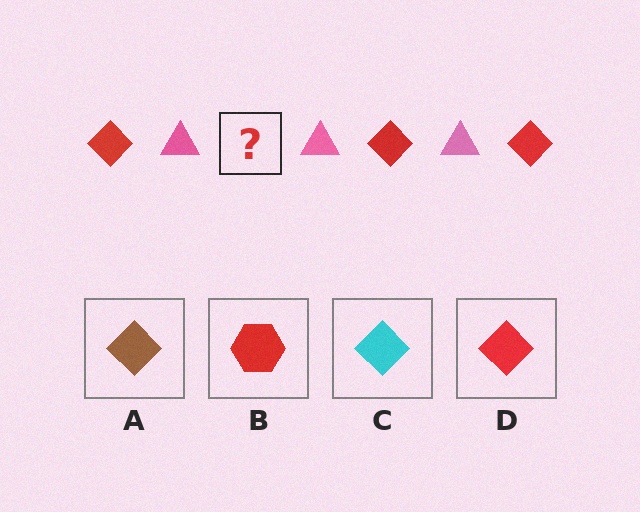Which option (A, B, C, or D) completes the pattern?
D.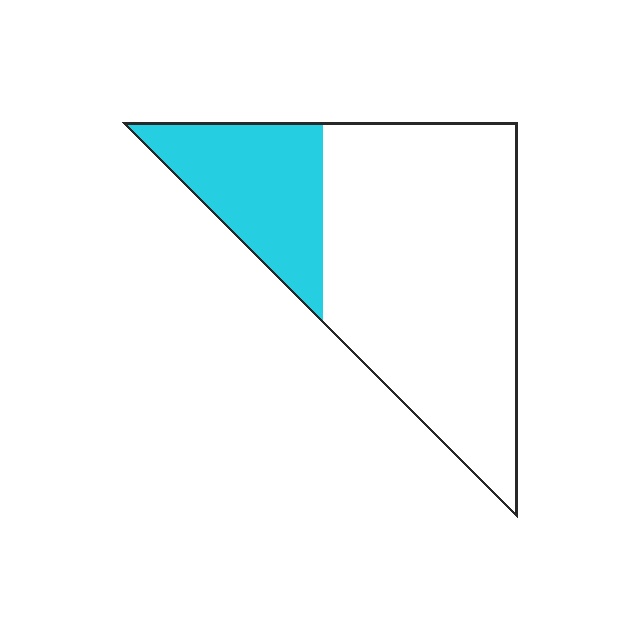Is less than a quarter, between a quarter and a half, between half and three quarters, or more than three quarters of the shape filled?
Between a quarter and a half.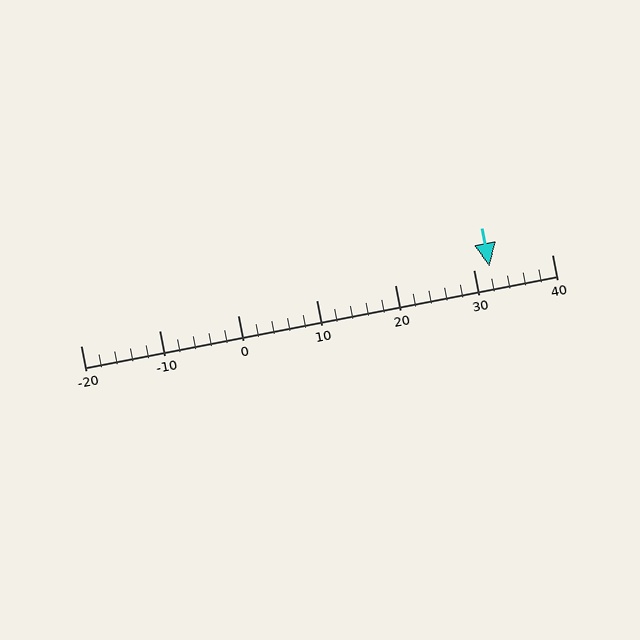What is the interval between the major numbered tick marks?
The major tick marks are spaced 10 units apart.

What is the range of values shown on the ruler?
The ruler shows values from -20 to 40.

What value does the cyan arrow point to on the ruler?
The cyan arrow points to approximately 32.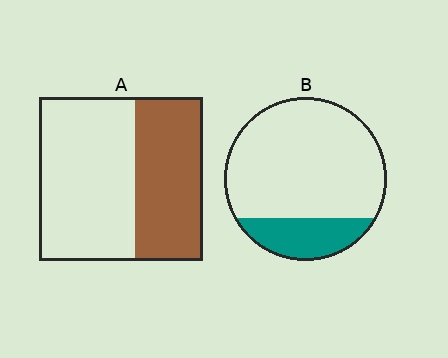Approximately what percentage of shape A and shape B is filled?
A is approximately 40% and B is approximately 20%.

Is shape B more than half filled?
No.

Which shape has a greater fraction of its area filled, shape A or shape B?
Shape A.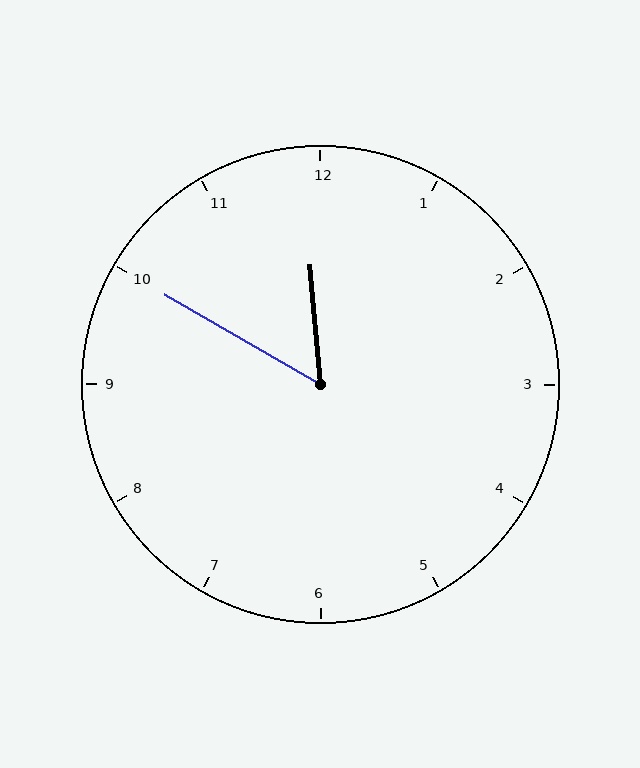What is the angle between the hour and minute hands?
Approximately 55 degrees.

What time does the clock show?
11:50.